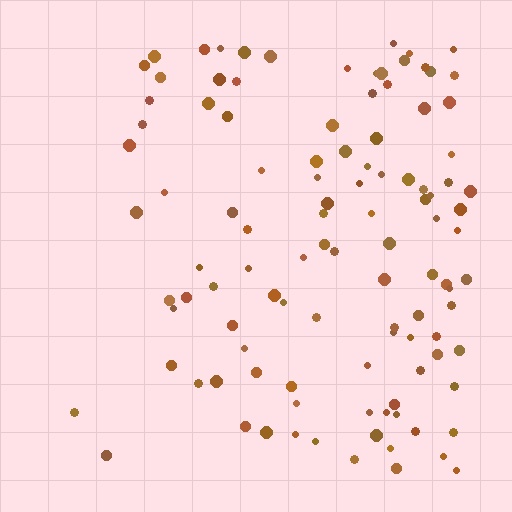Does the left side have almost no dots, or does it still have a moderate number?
Still a moderate number, just noticeably fewer than the right.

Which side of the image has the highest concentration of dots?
The right.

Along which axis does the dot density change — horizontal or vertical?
Horizontal.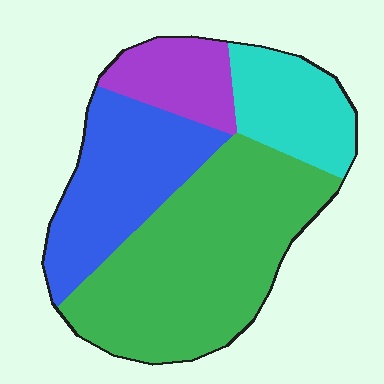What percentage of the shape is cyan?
Cyan covers 16% of the shape.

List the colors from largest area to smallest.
From largest to smallest: green, blue, cyan, purple.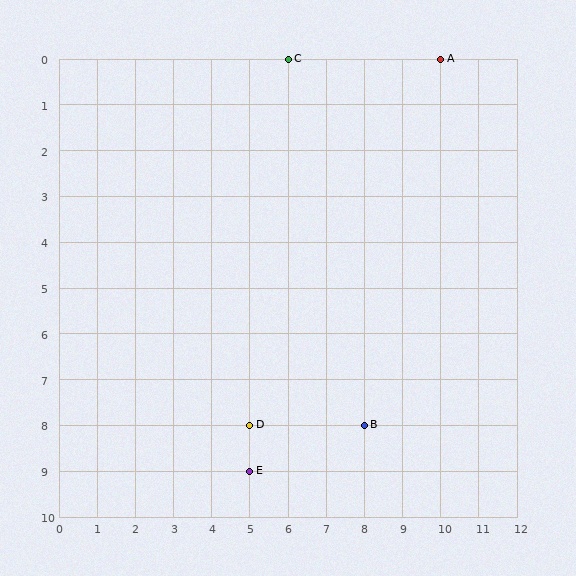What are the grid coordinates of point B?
Point B is at grid coordinates (8, 8).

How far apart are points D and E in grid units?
Points D and E are 1 row apart.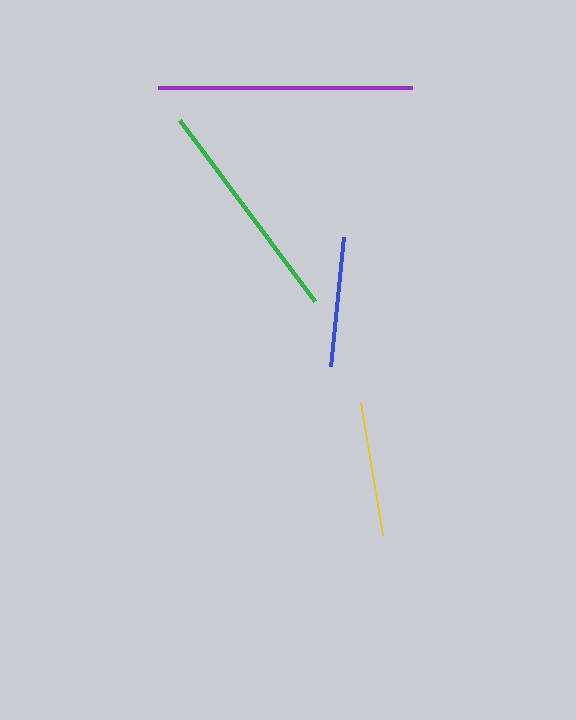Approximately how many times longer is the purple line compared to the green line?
The purple line is approximately 1.1 times the length of the green line.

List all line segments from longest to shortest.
From longest to shortest: purple, green, yellow, blue.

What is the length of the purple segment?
The purple segment is approximately 255 pixels long.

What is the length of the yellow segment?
The yellow segment is approximately 136 pixels long.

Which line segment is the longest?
The purple line is the longest at approximately 255 pixels.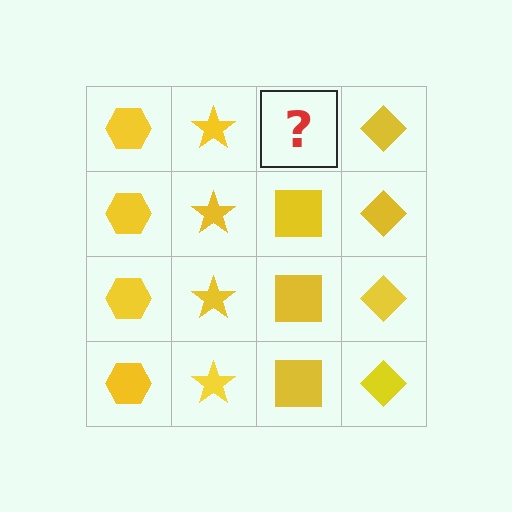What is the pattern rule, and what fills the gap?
The rule is that each column has a consistent shape. The gap should be filled with a yellow square.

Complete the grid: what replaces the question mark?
The question mark should be replaced with a yellow square.